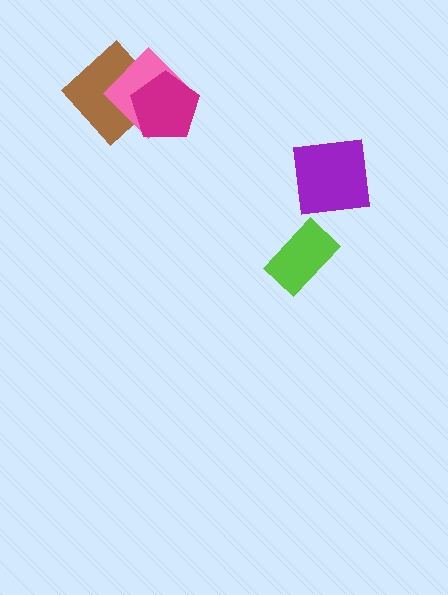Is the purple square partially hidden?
No, no other shape covers it.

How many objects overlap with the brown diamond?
2 objects overlap with the brown diamond.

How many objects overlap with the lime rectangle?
0 objects overlap with the lime rectangle.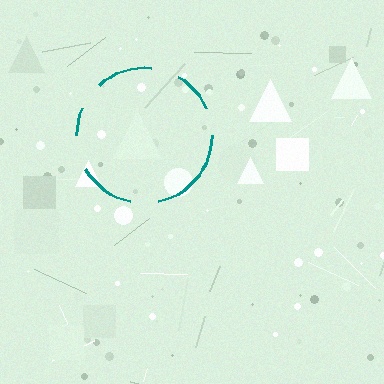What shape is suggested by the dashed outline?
The dashed outline suggests a circle.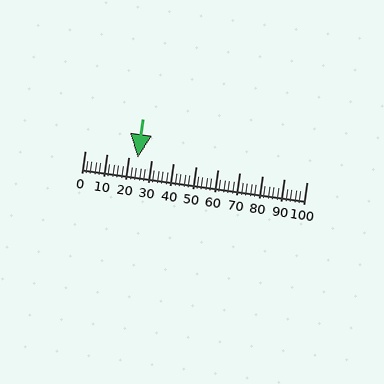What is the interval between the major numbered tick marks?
The major tick marks are spaced 10 units apart.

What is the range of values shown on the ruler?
The ruler shows values from 0 to 100.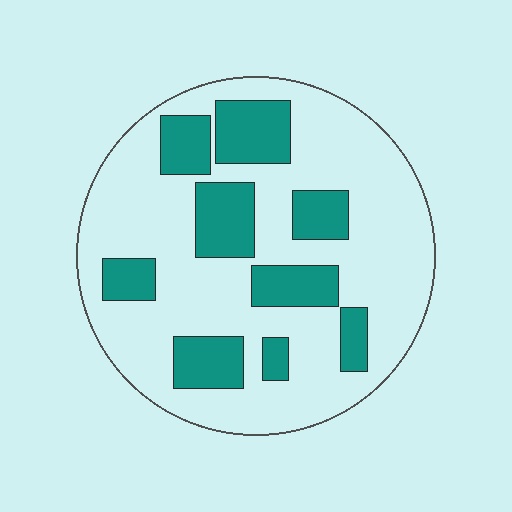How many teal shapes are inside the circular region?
9.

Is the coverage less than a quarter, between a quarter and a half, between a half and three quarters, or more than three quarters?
Between a quarter and a half.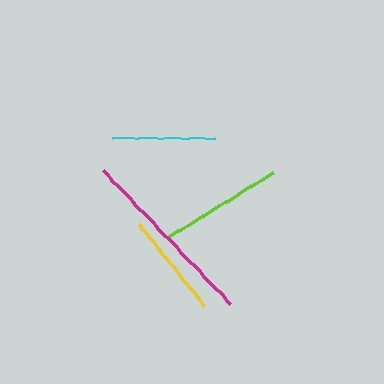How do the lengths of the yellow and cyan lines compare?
The yellow and cyan lines are approximately the same length.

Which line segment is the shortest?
The cyan line is the shortest at approximately 103 pixels.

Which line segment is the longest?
The magenta line is the longest at approximately 185 pixels.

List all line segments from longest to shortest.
From longest to shortest: magenta, lime, yellow, cyan.